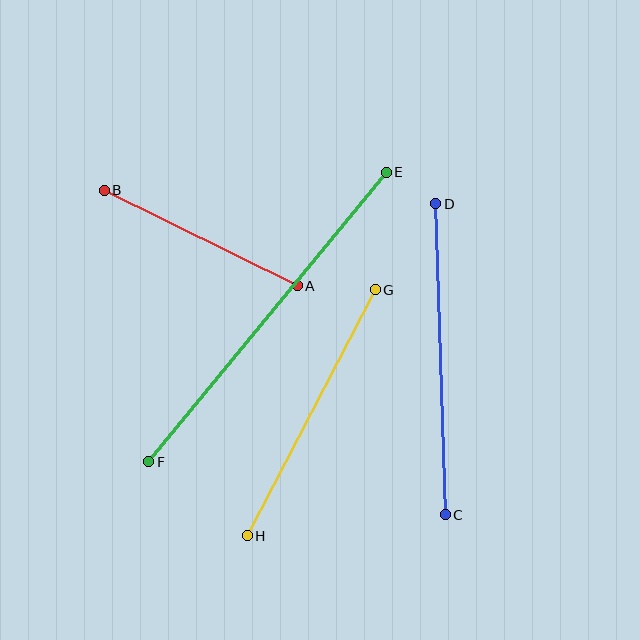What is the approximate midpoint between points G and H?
The midpoint is at approximately (311, 413) pixels.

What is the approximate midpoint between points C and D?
The midpoint is at approximately (441, 359) pixels.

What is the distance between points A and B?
The distance is approximately 215 pixels.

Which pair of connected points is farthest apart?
Points E and F are farthest apart.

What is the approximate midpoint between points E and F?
The midpoint is at approximately (268, 317) pixels.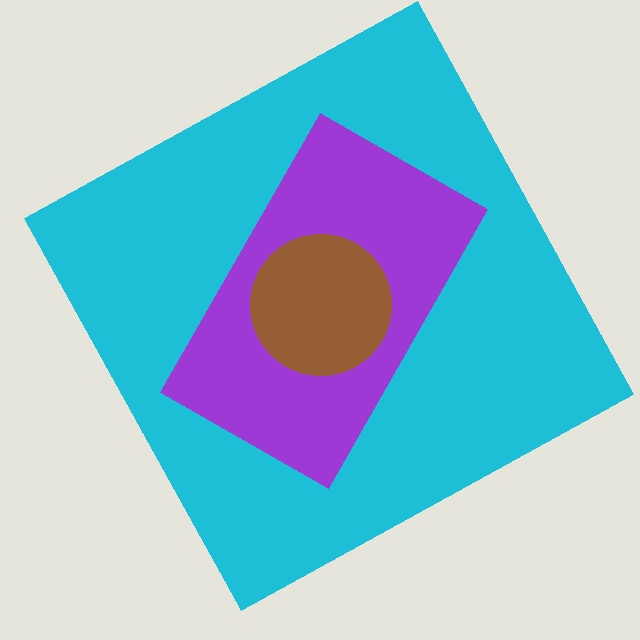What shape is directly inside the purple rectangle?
The brown circle.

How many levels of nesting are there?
3.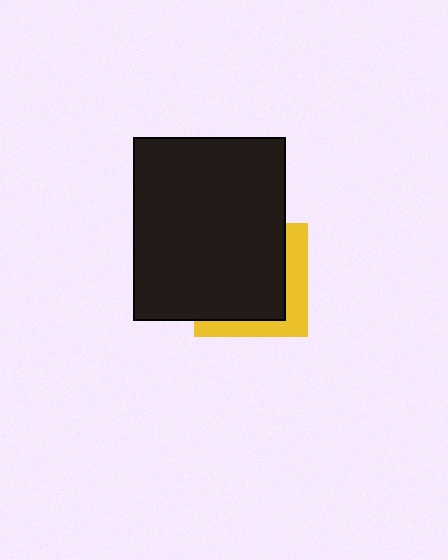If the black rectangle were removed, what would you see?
You would see the complete yellow square.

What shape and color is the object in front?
The object in front is a black rectangle.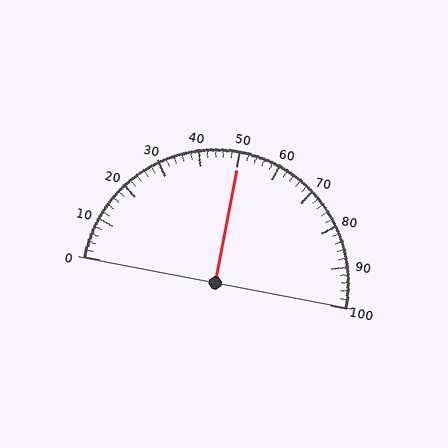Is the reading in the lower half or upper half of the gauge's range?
The reading is in the upper half of the range (0 to 100).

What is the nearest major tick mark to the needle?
The nearest major tick mark is 50.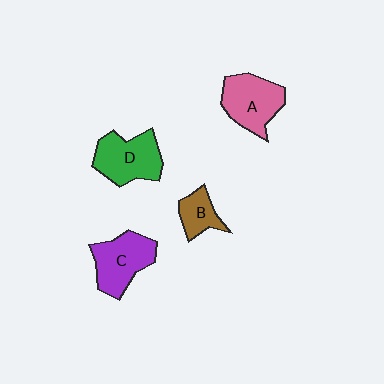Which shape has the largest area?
Shape D (green).